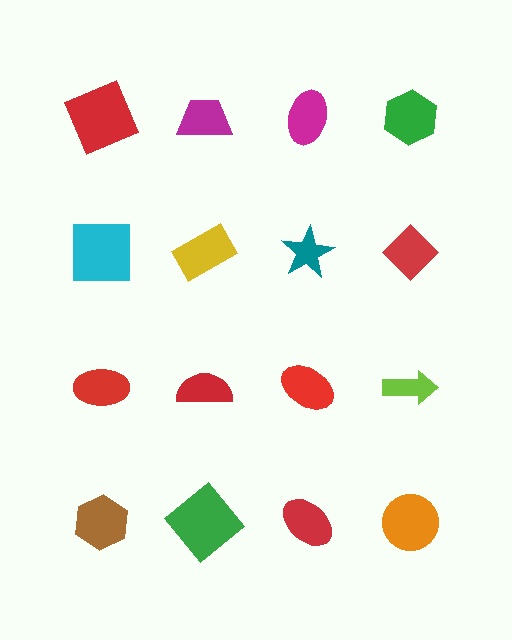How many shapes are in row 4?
4 shapes.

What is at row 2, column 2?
A yellow rectangle.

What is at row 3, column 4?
A lime arrow.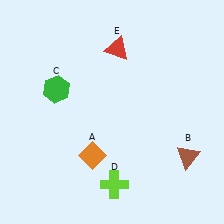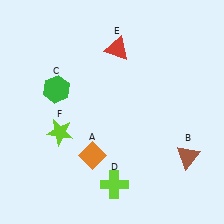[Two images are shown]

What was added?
A lime star (F) was added in Image 2.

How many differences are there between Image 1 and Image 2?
There is 1 difference between the two images.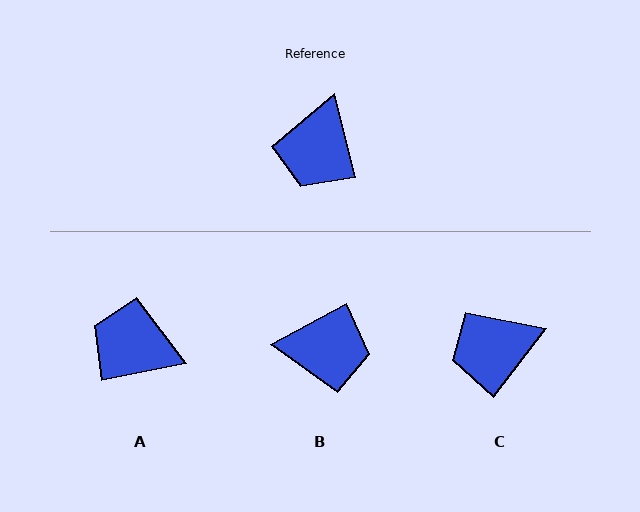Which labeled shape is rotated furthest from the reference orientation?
B, about 104 degrees away.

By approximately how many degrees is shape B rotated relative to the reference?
Approximately 104 degrees counter-clockwise.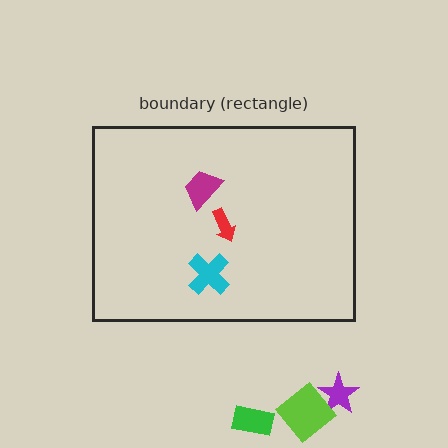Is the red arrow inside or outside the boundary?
Inside.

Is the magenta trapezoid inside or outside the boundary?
Inside.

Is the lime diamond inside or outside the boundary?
Outside.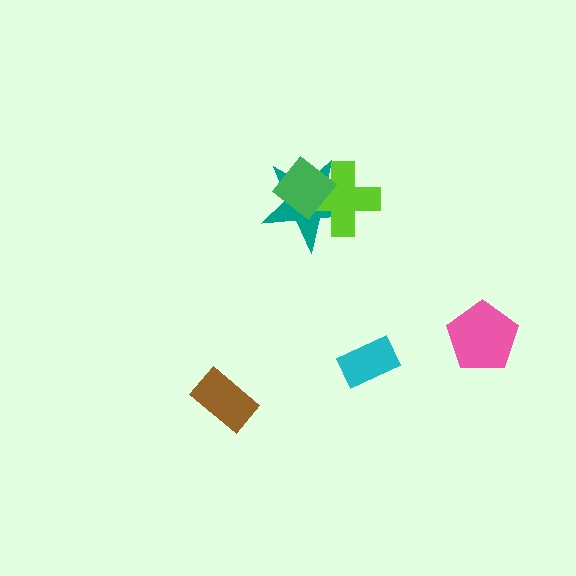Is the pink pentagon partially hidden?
No, no other shape covers it.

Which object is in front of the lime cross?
The green diamond is in front of the lime cross.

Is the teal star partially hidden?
Yes, it is partially covered by another shape.